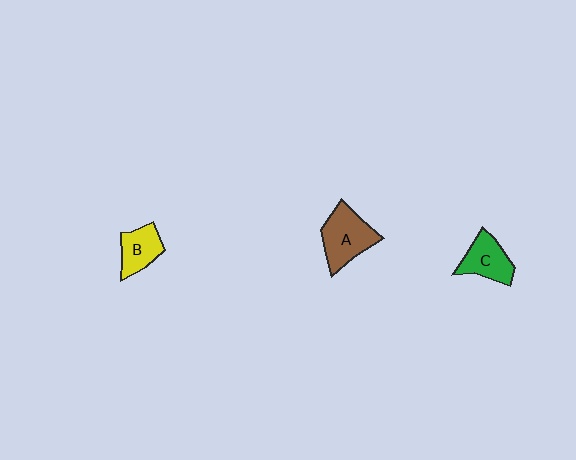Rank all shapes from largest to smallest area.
From largest to smallest: A (brown), C (green), B (yellow).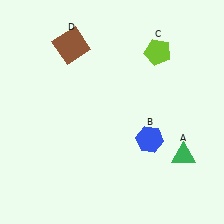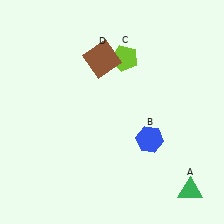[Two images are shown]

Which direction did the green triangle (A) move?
The green triangle (A) moved down.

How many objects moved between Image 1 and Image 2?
3 objects moved between the two images.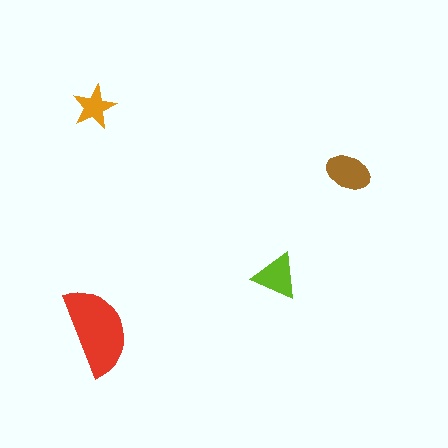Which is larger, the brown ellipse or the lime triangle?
The brown ellipse.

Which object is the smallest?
The orange star.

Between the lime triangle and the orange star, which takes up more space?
The lime triangle.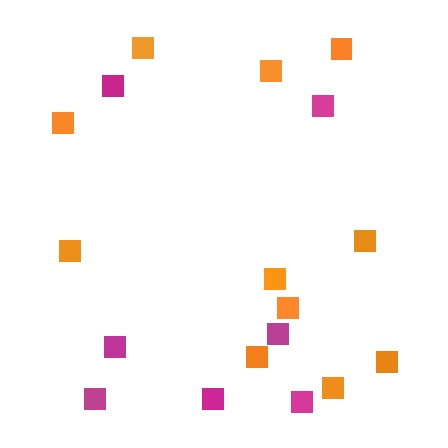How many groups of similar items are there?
There are 2 groups: one group of orange squares (11) and one group of magenta squares (7).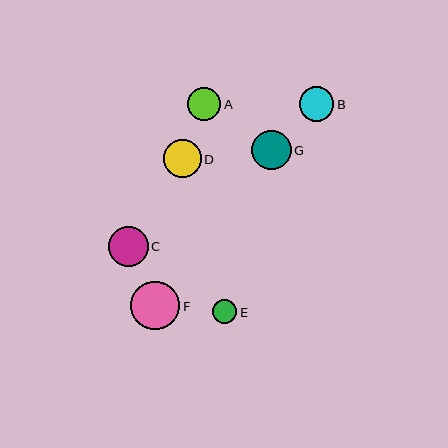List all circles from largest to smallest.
From largest to smallest: F, G, C, D, B, A, E.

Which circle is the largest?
Circle F is the largest with a size of approximately 49 pixels.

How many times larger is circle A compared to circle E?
Circle A is approximately 1.4 times the size of circle E.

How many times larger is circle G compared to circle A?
Circle G is approximately 1.2 times the size of circle A.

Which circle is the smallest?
Circle E is the smallest with a size of approximately 24 pixels.